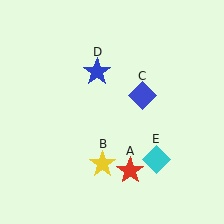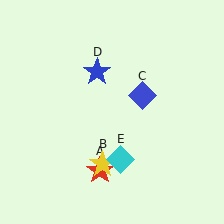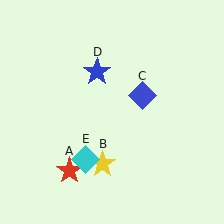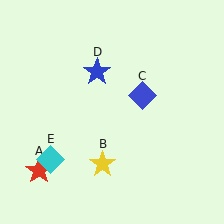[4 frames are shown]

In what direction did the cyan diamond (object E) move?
The cyan diamond (object E) moved left.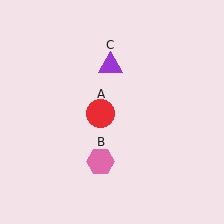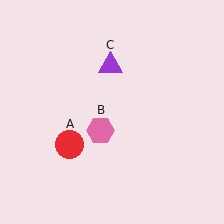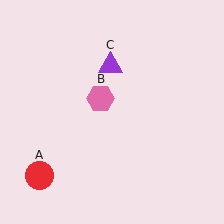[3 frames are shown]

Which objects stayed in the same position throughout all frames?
Purple triangle (object C) remained stationary.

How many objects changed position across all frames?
2 objects changed position: red circle (object A), pink hexagon (object B).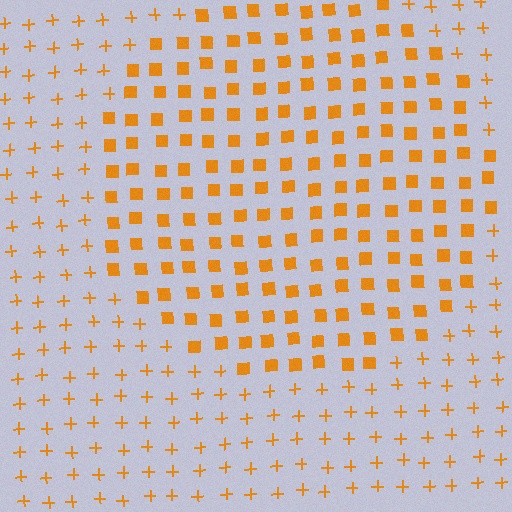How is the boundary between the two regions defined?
The boundary is defined by a change in element shape: squares inside vs. plus signs outside. All elements share the same color and spacing.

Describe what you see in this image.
The image is filled with small orange elements arranged in a uniform grid. A circle-shaped region contains squares, while the surrounding area contains plus signs. The boundary is defined purely by the change in element shape.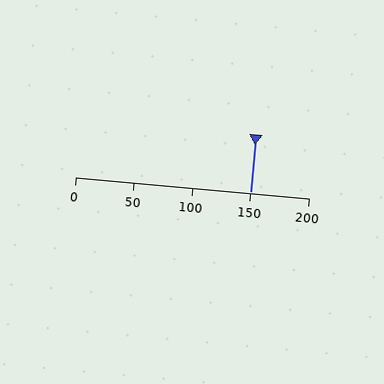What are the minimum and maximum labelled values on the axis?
The axis runs from 0 to 200.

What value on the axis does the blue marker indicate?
The marker indicates approximately 150.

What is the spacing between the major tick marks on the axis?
The major ticks are spaced 50 apart.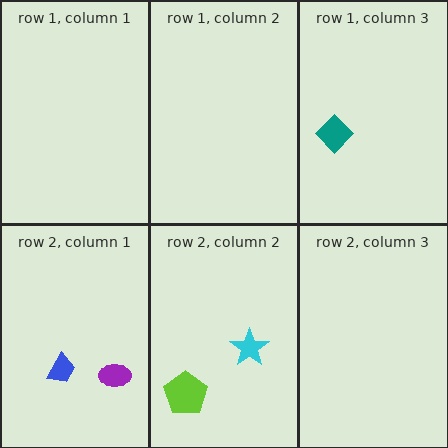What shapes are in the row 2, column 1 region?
The blue trapezoid, the purple ellipse.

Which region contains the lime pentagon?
The row 2, column 2 region.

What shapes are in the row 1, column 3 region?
The teal diamond.